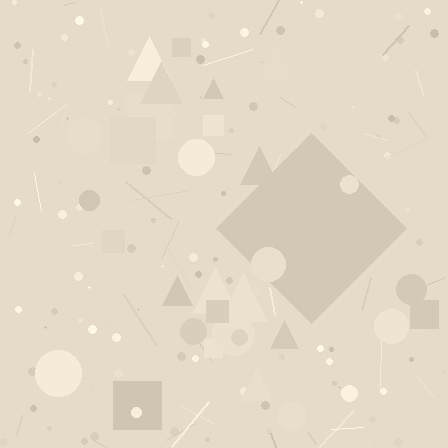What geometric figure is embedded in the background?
A diamond is embedded in the background.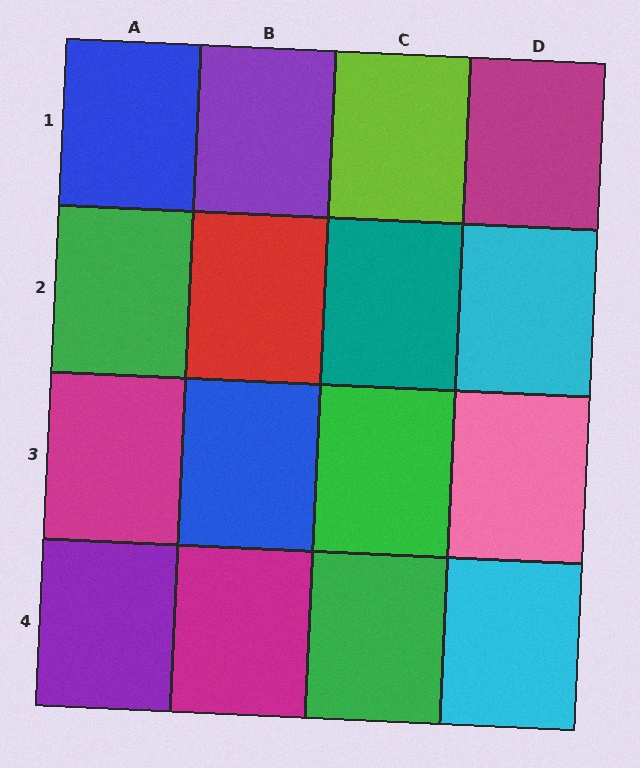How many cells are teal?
1 cell is teal.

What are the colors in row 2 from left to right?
Green, red, teal, cyan.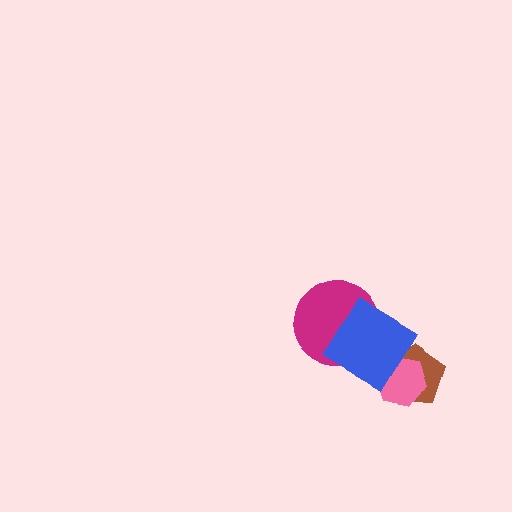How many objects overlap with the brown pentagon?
2 objects overlap with the brown pentagon.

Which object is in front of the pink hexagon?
The blue diamond is in front of the pink hexagon.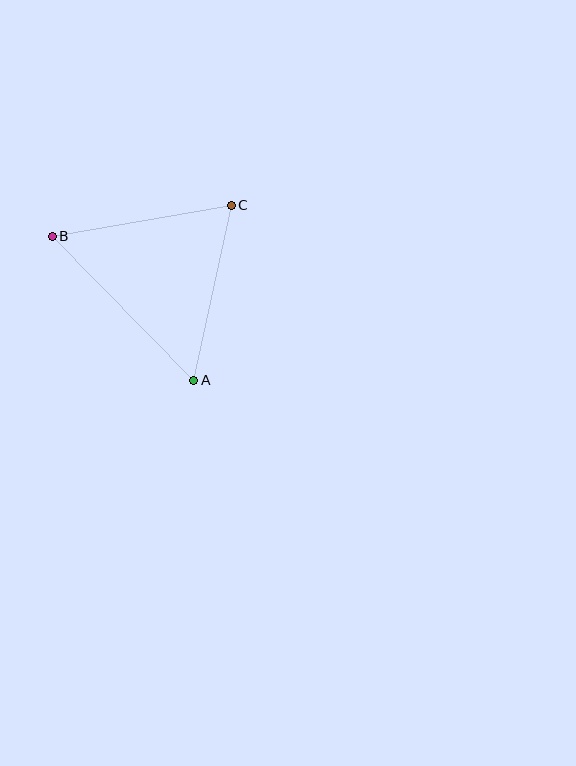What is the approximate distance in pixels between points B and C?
The distance between B and C is approximately 182 pixels.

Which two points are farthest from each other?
Points A and B are farthest from each other.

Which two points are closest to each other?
Points A and C are closest to each other.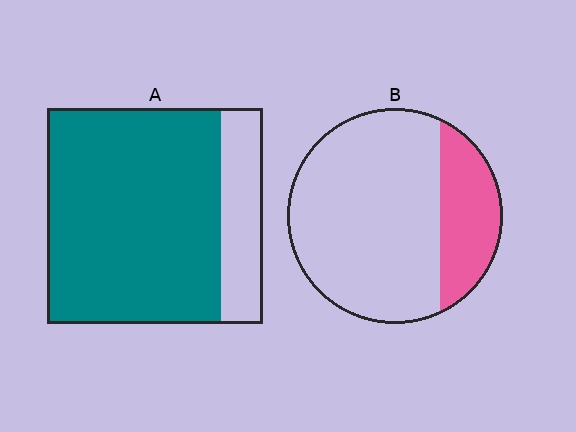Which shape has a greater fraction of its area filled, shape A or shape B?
Shape A.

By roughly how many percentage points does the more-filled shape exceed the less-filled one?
By roughly 55 percentage points (A over B).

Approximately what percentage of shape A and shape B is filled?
A is approximately 80% and B is approximately 25%.